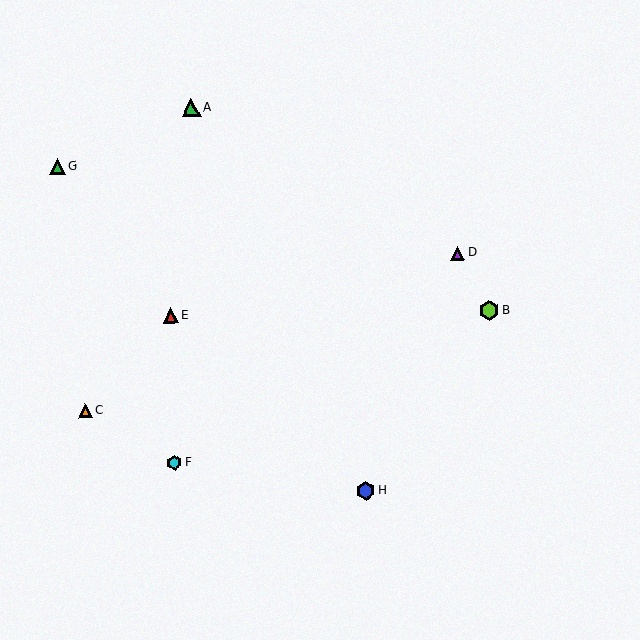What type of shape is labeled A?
Shape A is a green triangle.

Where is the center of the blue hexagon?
The center of the blue hexagon is at (366, 491).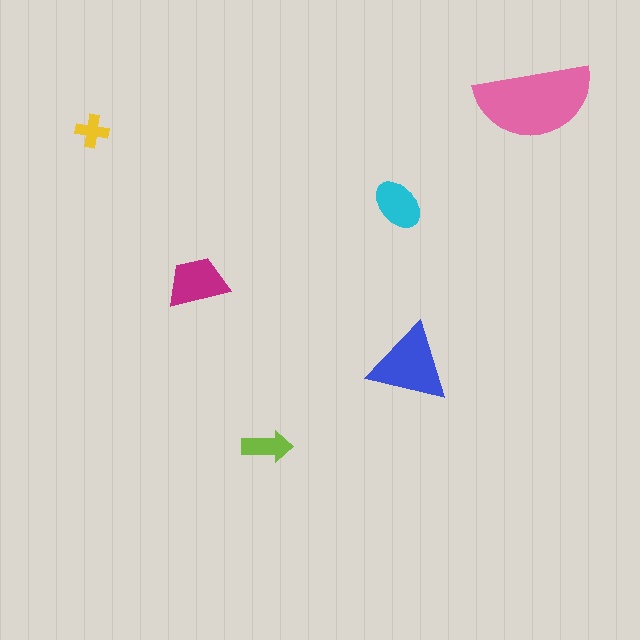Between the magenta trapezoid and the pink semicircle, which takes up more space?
The pink semicircle.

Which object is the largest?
The pink semicircle.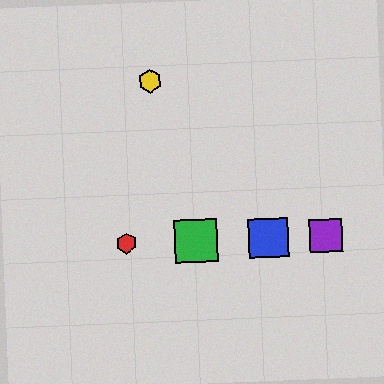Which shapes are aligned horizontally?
The red hexagon, the blue square, the green square, the purple square are aligned horizontally.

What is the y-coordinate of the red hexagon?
The red hexagon is at y≈243.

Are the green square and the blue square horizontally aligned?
Yes, both are at y≈241.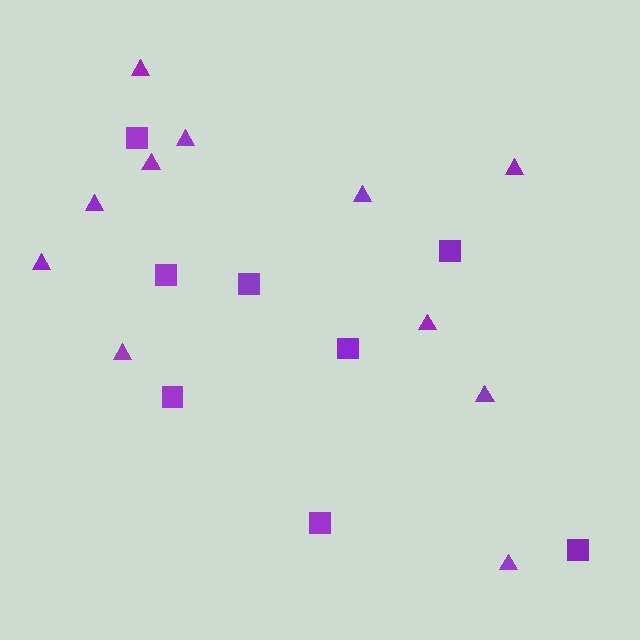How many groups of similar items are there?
There are 2 groups: one group of triangles (11) and one group of squares (8).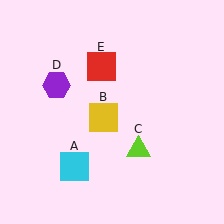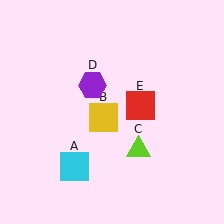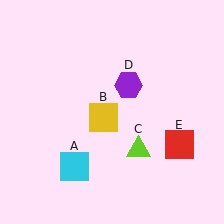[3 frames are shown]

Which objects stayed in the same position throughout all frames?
Cyan square (object A) and yellow square (object B) and lime triangle (object C) remained stationary.